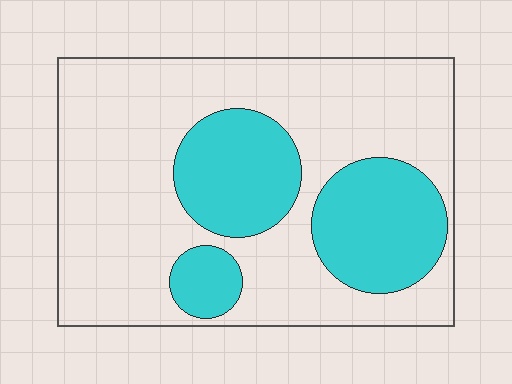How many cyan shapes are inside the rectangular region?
3.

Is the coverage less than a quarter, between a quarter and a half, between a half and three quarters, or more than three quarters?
Between a quarter and a half.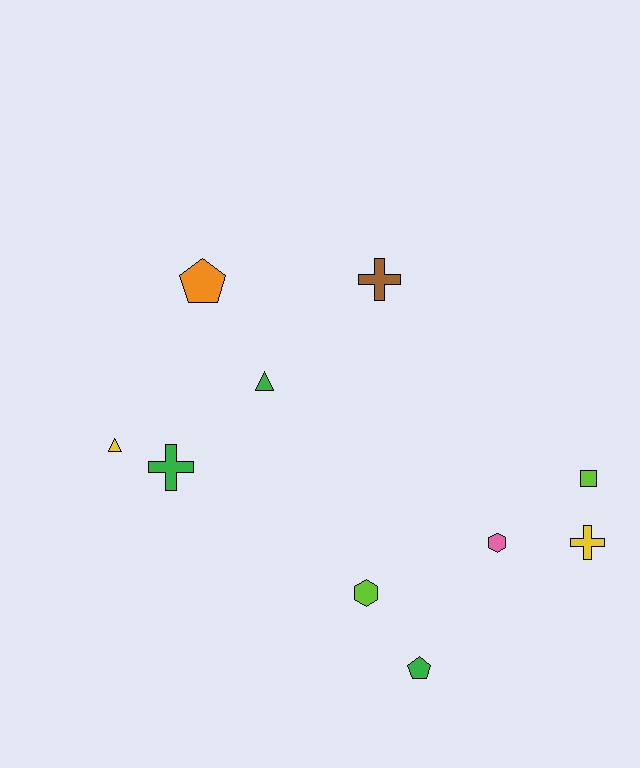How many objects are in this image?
There are 10 objects.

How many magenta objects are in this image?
There are no magenta objects.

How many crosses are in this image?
There are 3 crosses.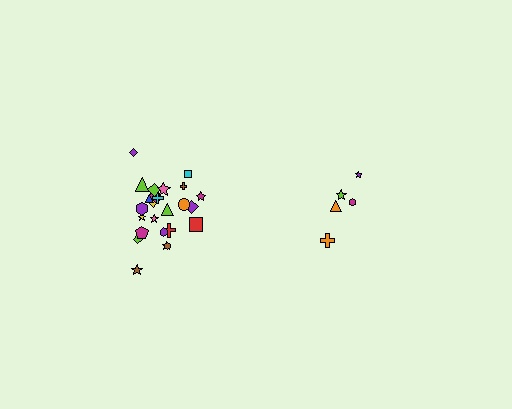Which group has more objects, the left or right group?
The left group.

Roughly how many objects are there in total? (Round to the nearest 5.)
Roughly 30 objects in total.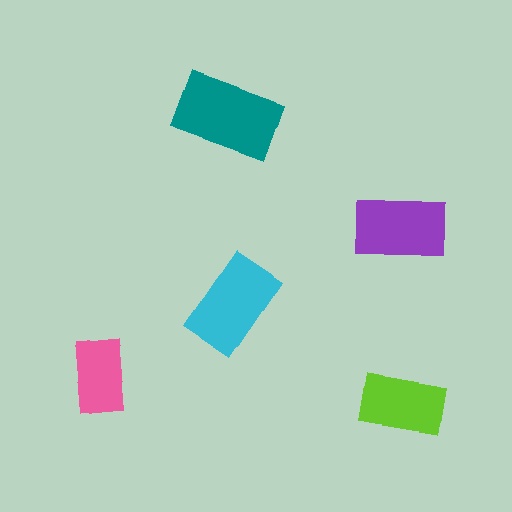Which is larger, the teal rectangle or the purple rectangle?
The teal one.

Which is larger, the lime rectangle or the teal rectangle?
The teal one.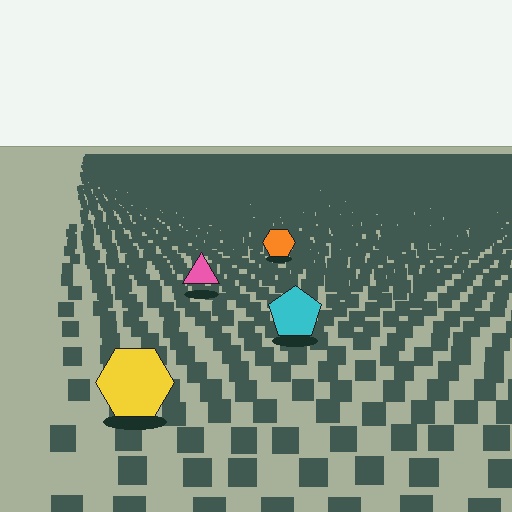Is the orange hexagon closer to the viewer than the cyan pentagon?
No. The cyan pentagon is closer — you can tell from the texture gradient: the ground texture is coarser near it.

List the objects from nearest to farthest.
From nearest to farthest: the yellow hexagon, the cyan pentagon, the pink triangle, the orange hexagon.